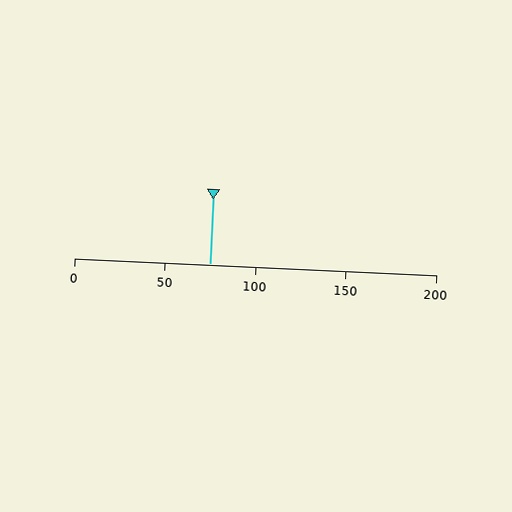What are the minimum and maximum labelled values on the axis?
The axis runs from 0 to 200.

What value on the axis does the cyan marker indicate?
The marker indicates approximately 75.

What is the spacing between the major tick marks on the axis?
The major ticks are spaced 50 apart.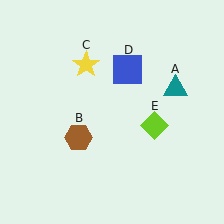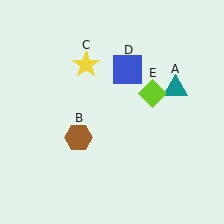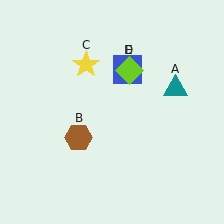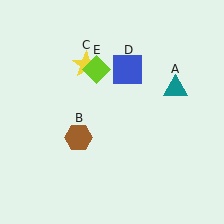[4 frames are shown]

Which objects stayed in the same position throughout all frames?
Teal triangle (object A) and brown hexagon (object B) and yellow star (object C) and blue square (object D) remained stationary.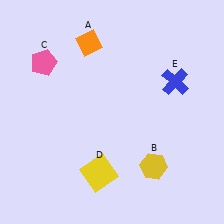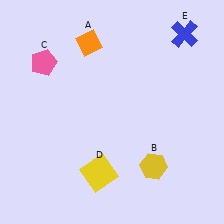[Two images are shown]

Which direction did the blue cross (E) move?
The blue cross (E) moved up.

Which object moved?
The blue cross (E) moved up.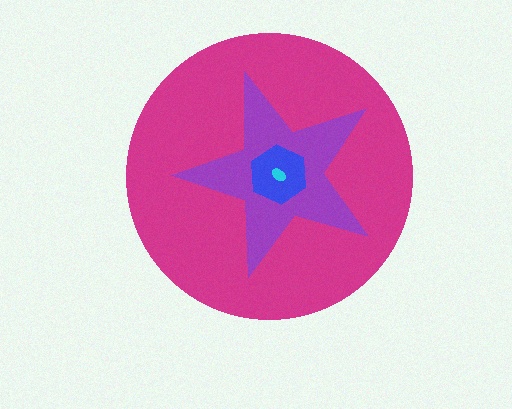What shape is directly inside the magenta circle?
The purple star.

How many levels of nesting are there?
4.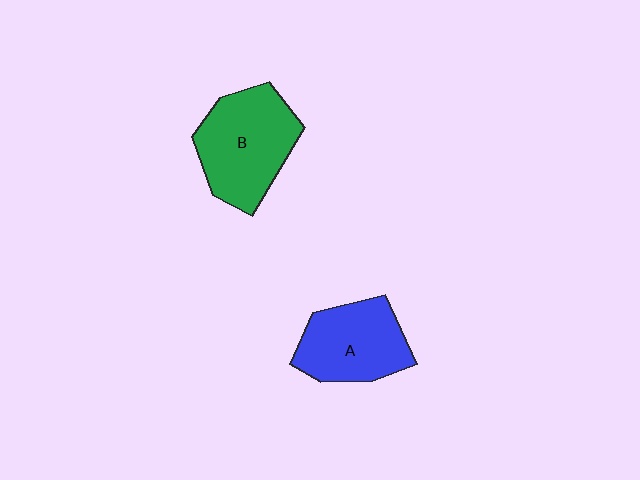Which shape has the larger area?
Shape B (green).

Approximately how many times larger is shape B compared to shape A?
Approximately 1.2 times.